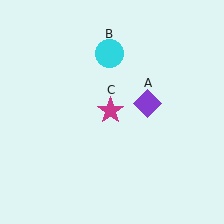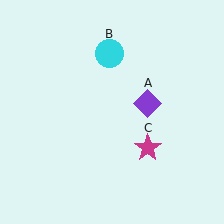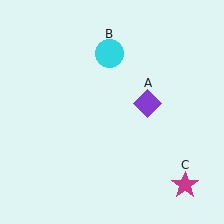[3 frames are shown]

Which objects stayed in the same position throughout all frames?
Purple diamond (object A) and cyan circle (object B) remained stationary.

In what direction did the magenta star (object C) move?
The magenta star (object C) moved down and to the right.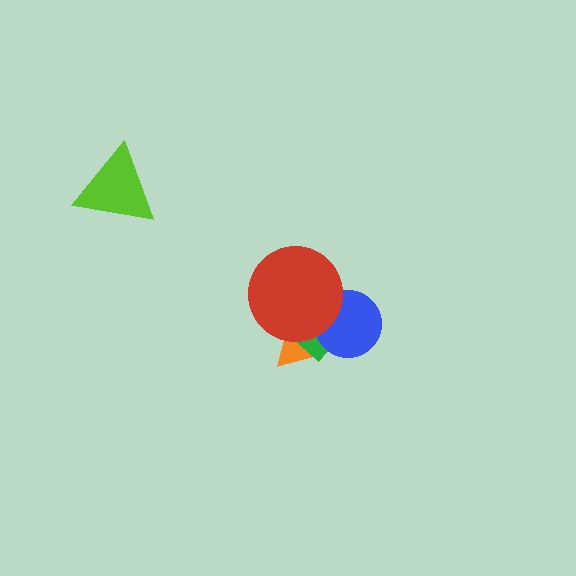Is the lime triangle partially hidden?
No, no other shape covers it.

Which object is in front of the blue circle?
The red circle is in front of the blue circle.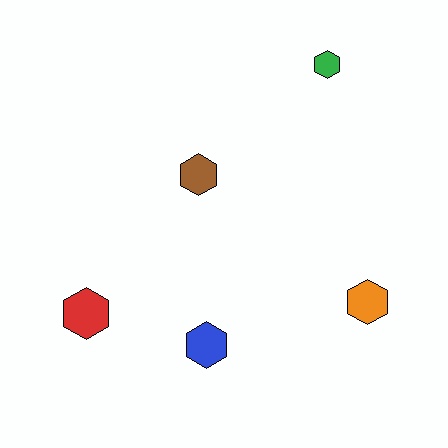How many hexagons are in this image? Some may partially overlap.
There are 5 hexagons.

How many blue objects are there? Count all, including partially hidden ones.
There is 1 blue object.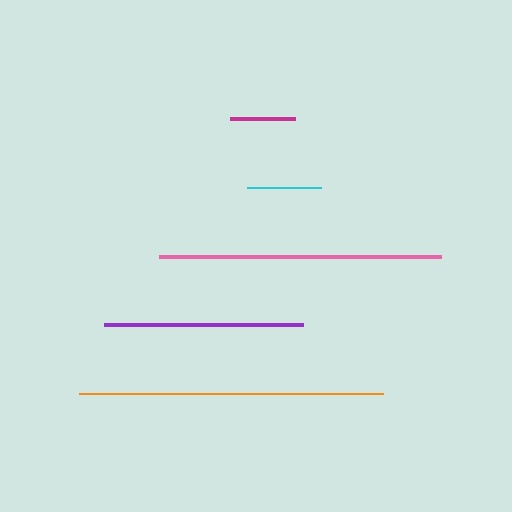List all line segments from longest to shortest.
From longest to shortest: orange, pink, purple, cyan, magenta.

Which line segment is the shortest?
The magenta line is the shortest at approximately 64 pixels.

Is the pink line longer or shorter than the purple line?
The pink line is longer than the purple line.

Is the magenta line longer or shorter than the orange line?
The orange line is longer than the magenta line.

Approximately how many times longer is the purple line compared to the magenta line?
The purple line is approximately 3.1 times the length of the magenta line.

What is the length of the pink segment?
The pink segment is approximately 282 pixels long.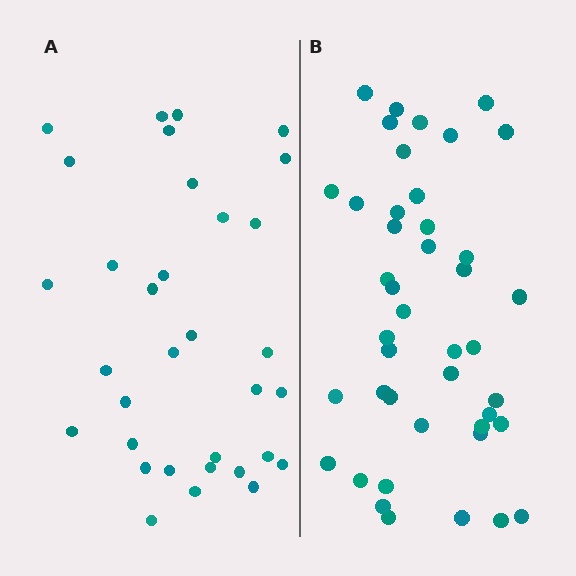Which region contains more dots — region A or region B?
Region B (the right region) has more dots.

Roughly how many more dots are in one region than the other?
Region B has roughly 10 or so more dots than region A.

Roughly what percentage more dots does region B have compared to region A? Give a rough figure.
About 30% more.